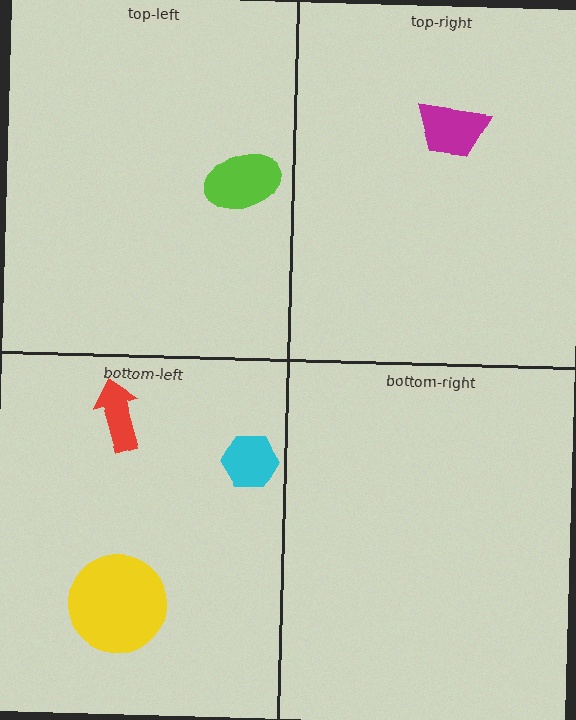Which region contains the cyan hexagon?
The bottom-left region.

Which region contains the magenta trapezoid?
The top-right region.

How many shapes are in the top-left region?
1.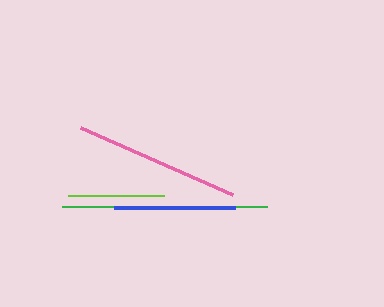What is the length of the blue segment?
The blue segment is approximately 121 pixels long.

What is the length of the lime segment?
The lime segment is approximately 95 pixels long.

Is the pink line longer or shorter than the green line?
The green line is longer than the pink line.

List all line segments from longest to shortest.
From longest to shortest: green, pink, blue, lime.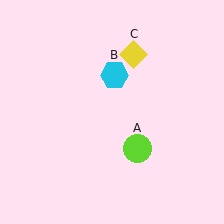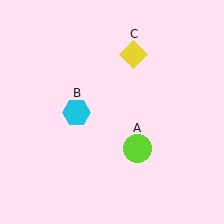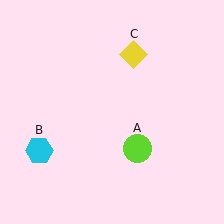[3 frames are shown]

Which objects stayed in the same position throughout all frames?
Lime circle (object A) and yellow diamond (object C) remained stationary.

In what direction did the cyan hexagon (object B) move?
The cyan hexagon (object B) moved down and to the left.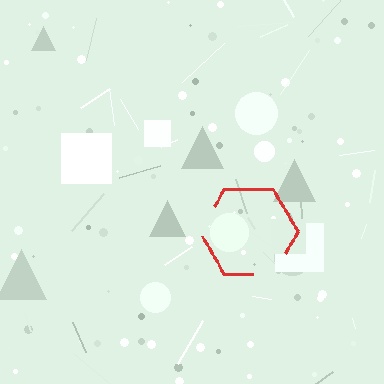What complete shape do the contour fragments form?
The contour fragments form a hexagon.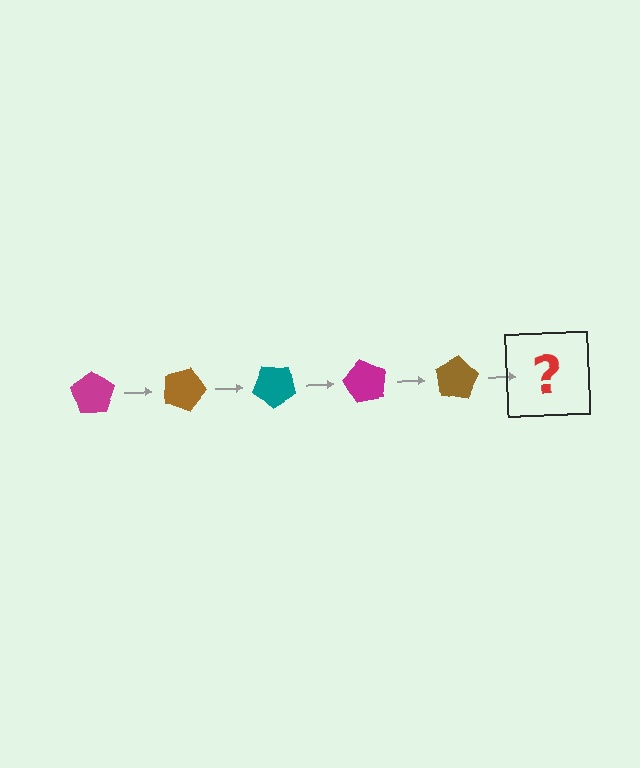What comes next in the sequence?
The next element should be a teal pentagon, rotated 100 degrees from the start.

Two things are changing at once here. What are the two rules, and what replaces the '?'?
The two rules are that it rotates 20 degrees each step and the color cycles through magenta, brown, and teal. The '?' should be a teal pentagon, rotated 100 degrees from the start.